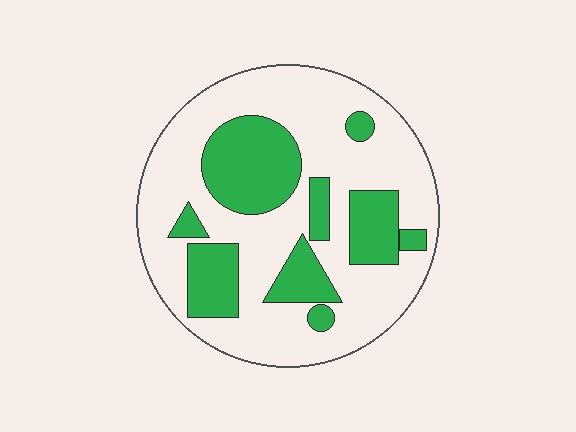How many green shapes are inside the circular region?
9.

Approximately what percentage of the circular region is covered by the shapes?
Approximately 30%.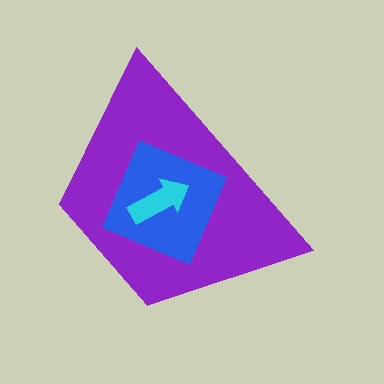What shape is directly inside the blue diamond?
The cyan arrow.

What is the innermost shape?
The cyan arrow.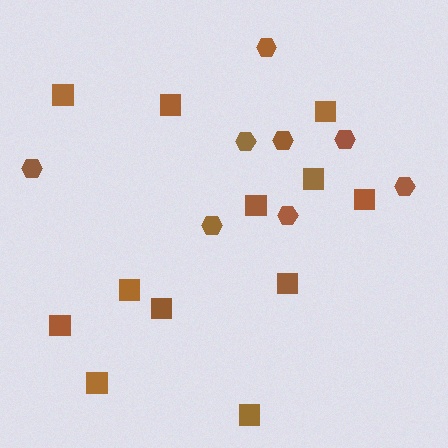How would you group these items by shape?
There are 2 groups: one group of hexagons (8) and one group of squares (12).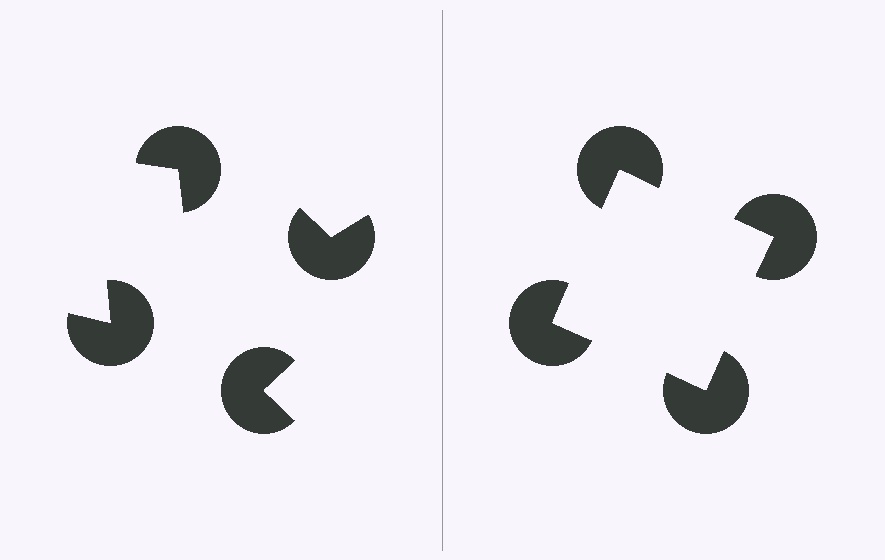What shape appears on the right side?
An illusory square.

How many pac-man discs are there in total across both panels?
8 — 4 on each side.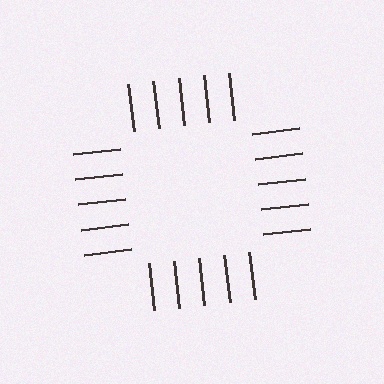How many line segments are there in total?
20 — 5 along each of the 4 edges.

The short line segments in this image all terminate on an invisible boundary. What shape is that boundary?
An illusory square — the line segments terminate on its edges but no continuous stroke is drawn.